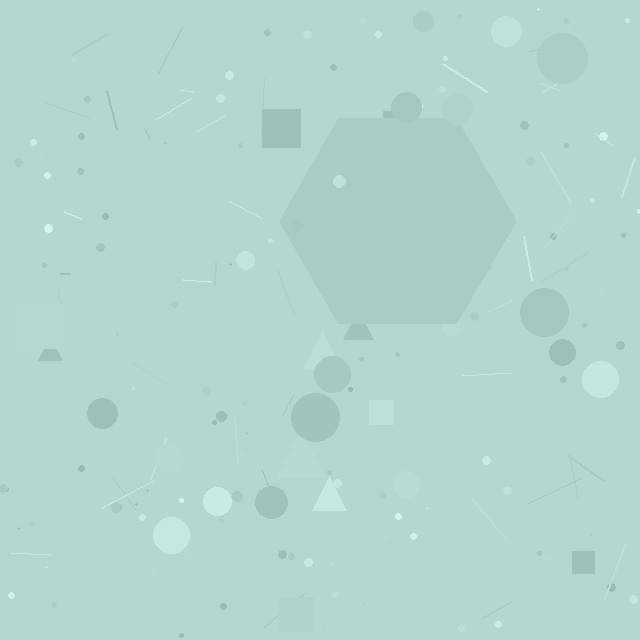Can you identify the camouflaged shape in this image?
The camouflaged shape is a hexagon.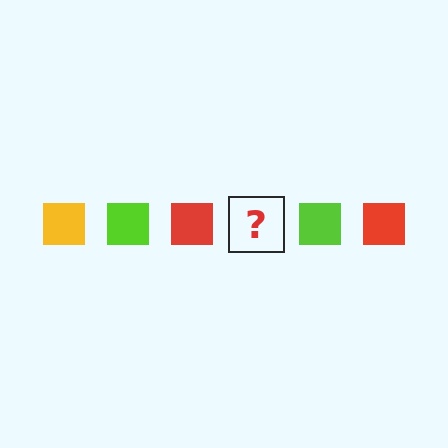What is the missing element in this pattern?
The missing element is a yellow square.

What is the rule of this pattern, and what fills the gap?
The rule is that the pattern cycles through yellow, lime, red squares. The gap should be filled with a yellow square.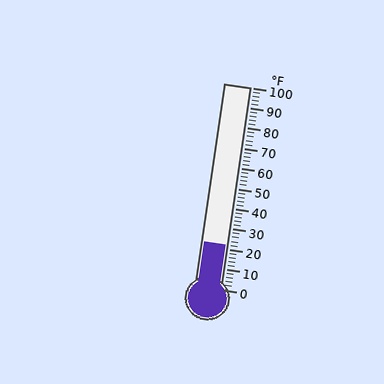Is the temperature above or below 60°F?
The temperature is below 60°F.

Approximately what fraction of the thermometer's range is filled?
The thermometer is filled to approximately 20% of its range.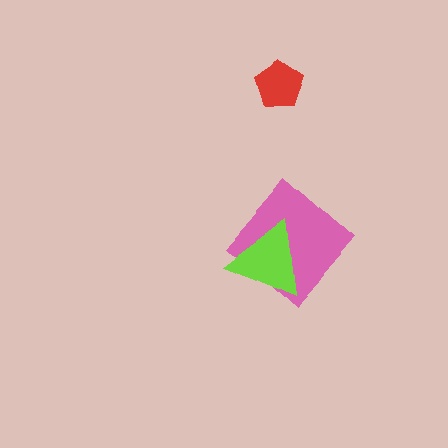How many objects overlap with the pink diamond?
1 object overlaps with the pink diamond.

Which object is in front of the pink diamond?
The lime triangle is in front of the pink diamond.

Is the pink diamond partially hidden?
Yes, it is partially covered by another shape.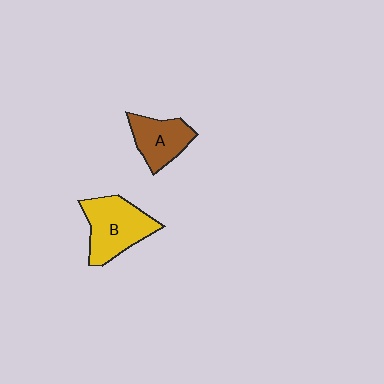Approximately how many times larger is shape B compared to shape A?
Approximately 1.4 times.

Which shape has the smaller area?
Shape A (brown).